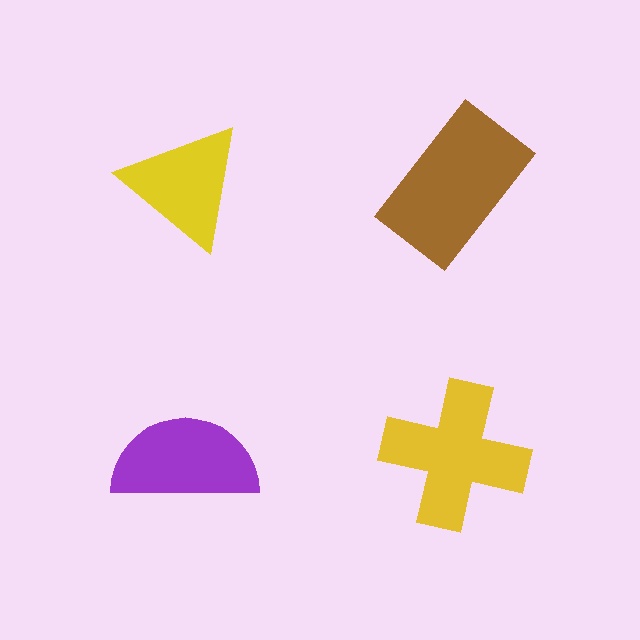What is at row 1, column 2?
A brown rectangle.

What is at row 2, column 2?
A yellow cross.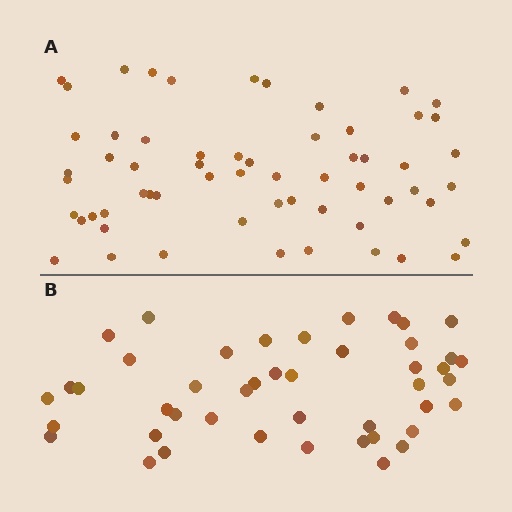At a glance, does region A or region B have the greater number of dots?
Region A (the top region) has more dots.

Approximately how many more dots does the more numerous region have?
Region A has approximately 15 more dots than region B.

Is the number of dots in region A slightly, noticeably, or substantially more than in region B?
Region A has noticeably more, but not dramatically so. The ratio is roughly 1.3 to 1.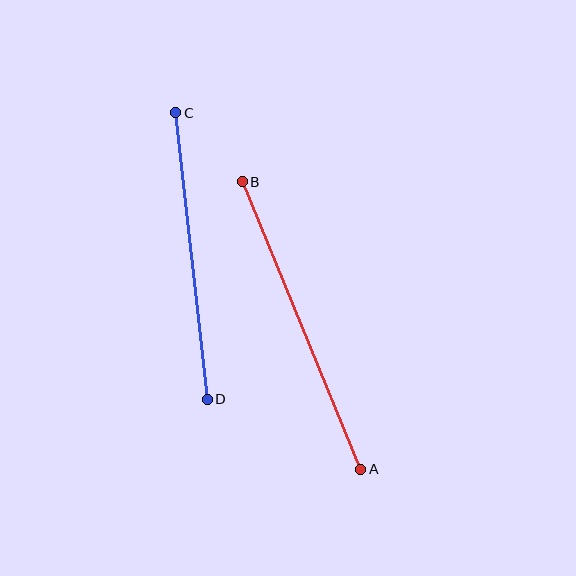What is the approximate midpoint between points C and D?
The midpoint is at approximately (192, 256) pixels.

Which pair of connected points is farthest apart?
Points A and B are farthest apart.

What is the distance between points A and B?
The distance is approximately 311 pixels.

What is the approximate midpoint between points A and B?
The midpoint is at approximately (301, 325) pixels.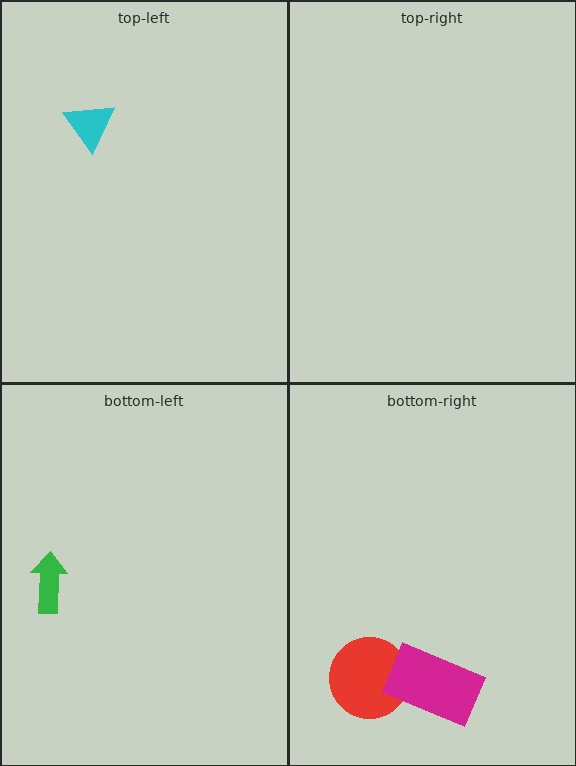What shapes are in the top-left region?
The cyan triangle.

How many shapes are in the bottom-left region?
1.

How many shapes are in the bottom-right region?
2.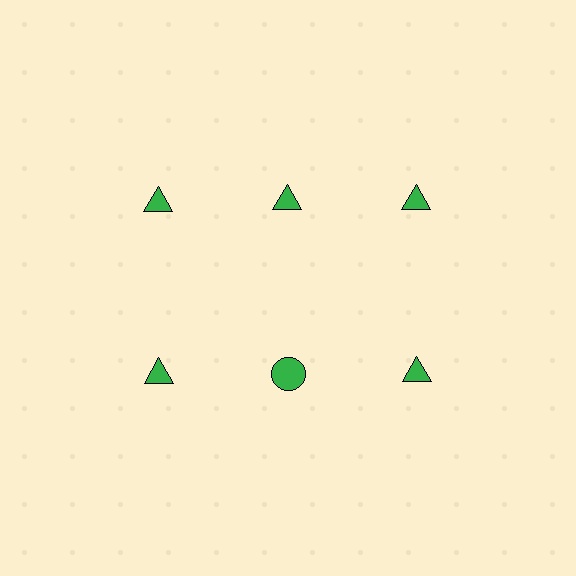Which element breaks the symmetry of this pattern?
The green circle in the second row, second from left column breaks the symmetry. All other shapes are green triangles.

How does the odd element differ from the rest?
It has a different shape: circle instead of triangle.